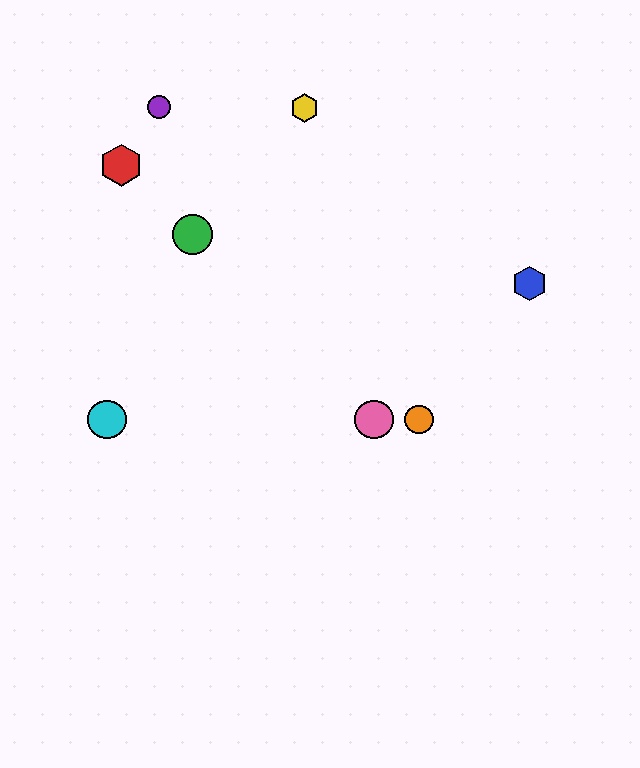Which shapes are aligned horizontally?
The orange circle, the cyan circle, the pink circle are aligned horizontally.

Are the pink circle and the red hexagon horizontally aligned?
No, the pink circle is at y≈419 and the red hexagon is at y≈165.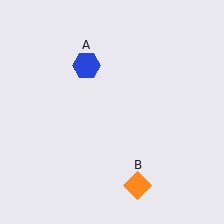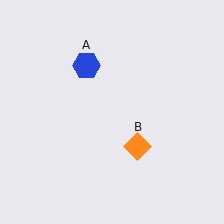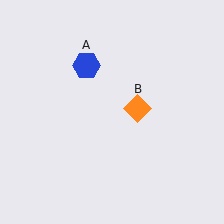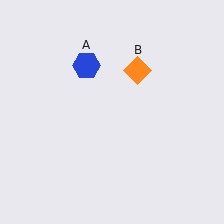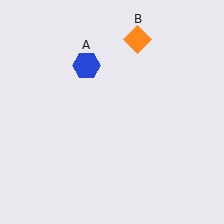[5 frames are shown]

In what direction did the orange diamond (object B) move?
The orange diamond (object B) moved up.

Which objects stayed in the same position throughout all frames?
Blue hexagon (object A) remained stationary.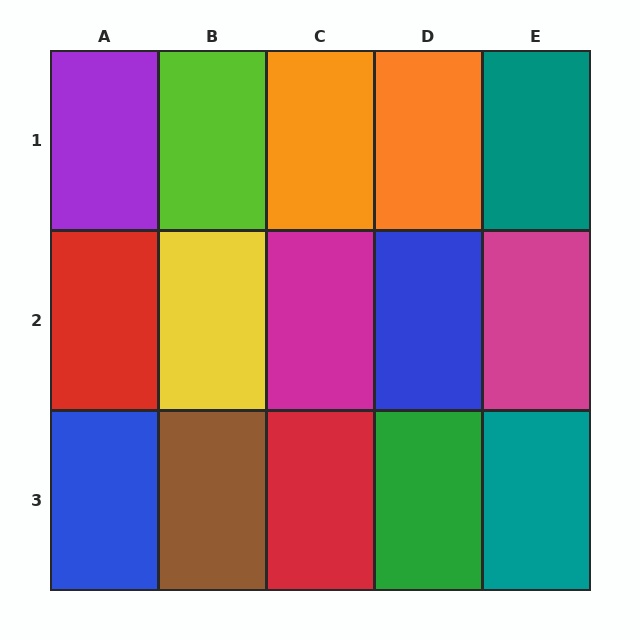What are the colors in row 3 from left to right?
Blue, brown, red, green, teal.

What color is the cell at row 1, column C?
Orange.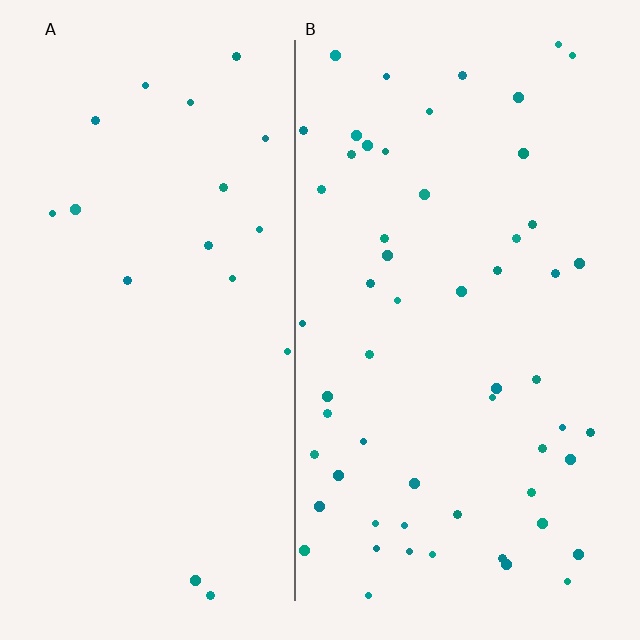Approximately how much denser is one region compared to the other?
Approximately 3.0× — region B over region A.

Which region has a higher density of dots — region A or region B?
B (the right).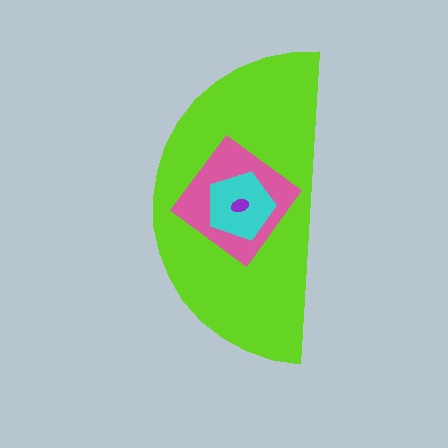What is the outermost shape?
The lime semicircle.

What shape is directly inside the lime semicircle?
The pink diamond.